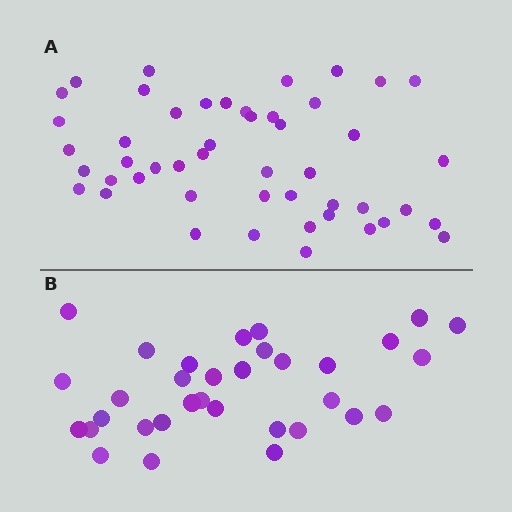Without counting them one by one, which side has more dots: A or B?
Region A (the top region) has more dots.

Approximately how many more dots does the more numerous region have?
Region A has approximately 15 more dots than region B.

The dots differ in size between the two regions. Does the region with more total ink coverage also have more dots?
No. Region B has more total ink coverage because its dots are larger, but region A actually contains more individual dots. Total area can be misleading — the number of items is what matters here.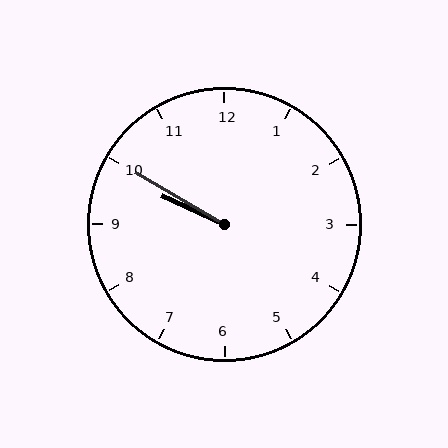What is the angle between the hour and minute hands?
Approximately 5 degrees.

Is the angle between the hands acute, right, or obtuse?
It is acute.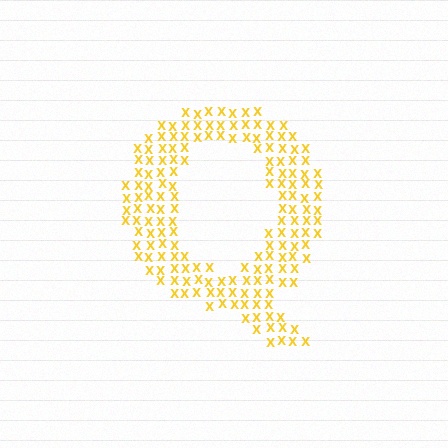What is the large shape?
The large shape is the letter Q.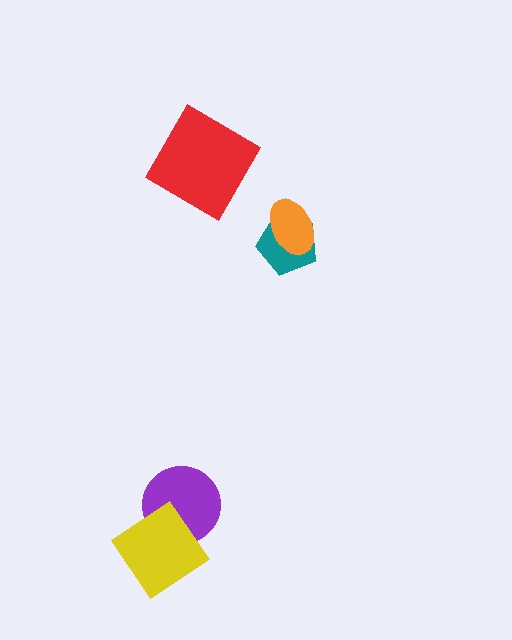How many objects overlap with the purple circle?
1 object overlaps with the purple circle.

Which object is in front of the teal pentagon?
The orange ellipse is in front of the teal pentagon.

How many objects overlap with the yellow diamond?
1 object overlaps with the yellow diamond.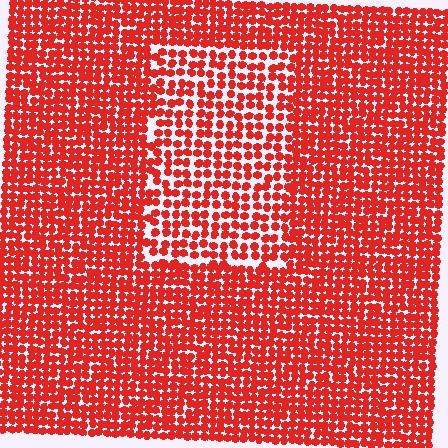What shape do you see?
I see a rectangle.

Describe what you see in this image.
The image contains small red elements arranged at two different densities. A rectangle-shaped region is visible where the elements are less densely packed than the surrounding area.